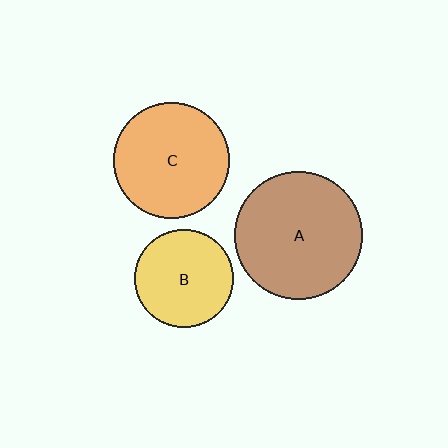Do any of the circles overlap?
No, none of the circles overlap.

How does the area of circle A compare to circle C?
Approximately 1.2 times.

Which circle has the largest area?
Circle A (brown).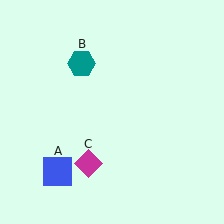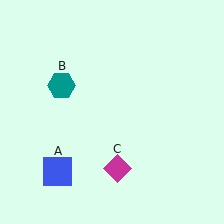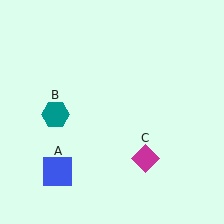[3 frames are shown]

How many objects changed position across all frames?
2 objects changed position: teal hexagon (object B), magenta diamond (object C).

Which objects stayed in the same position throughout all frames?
Blue square (object A) remained stationary.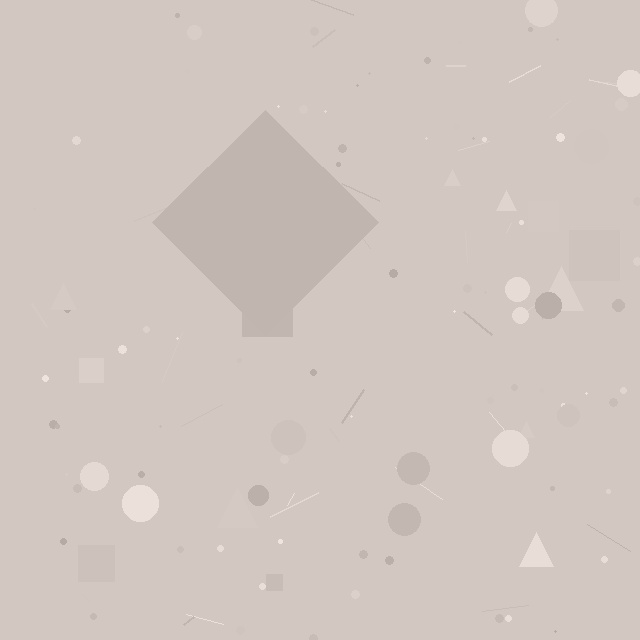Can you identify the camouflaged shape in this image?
The camouflaged shape is a diamond.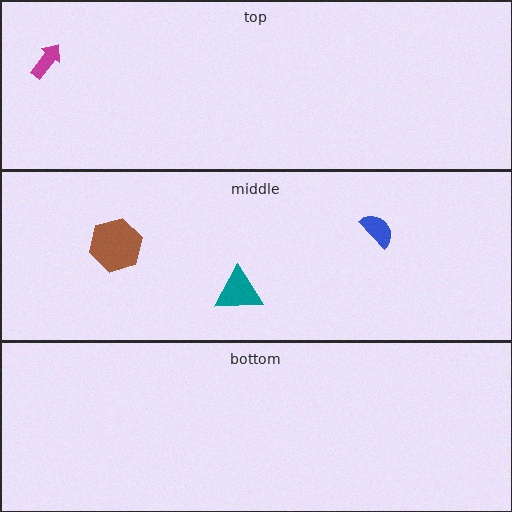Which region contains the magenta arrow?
The top region.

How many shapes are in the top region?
1.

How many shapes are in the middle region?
3.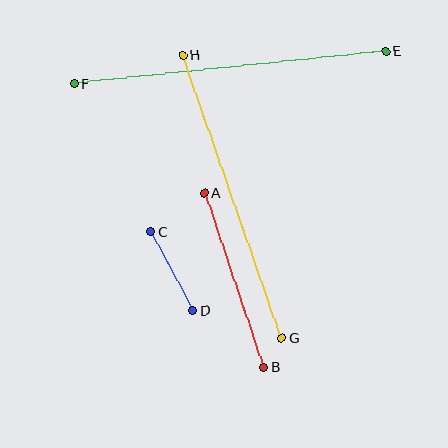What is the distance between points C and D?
The distance is approximately 90 pixels.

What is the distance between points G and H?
The distance is approximately 300 pixels.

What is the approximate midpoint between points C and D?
The midpoint is at approximately (172, 271) pixels.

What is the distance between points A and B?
The distance is approximately 184 pixels.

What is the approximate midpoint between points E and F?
The midpoint is at approximately (230, 67) pixels.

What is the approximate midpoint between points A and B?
The midpoint is at approximately (234, 280) pixels.